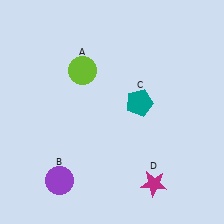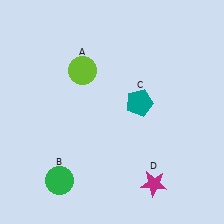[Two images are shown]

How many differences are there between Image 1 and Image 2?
There is 1 difference between the two images.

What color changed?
The circle (B) changed from purple in Image 1 to green in Image 2.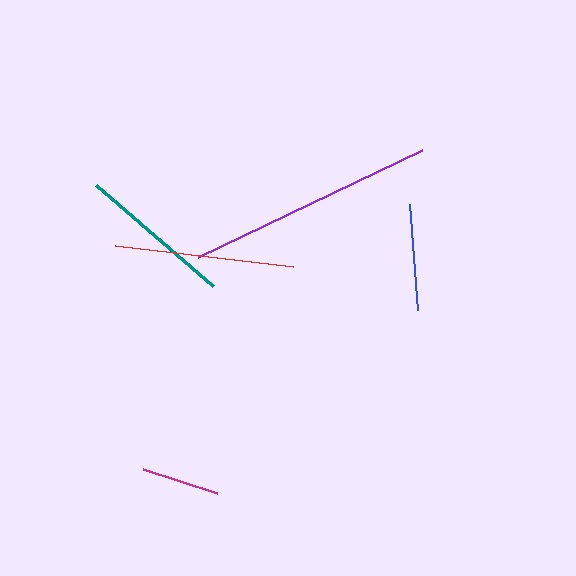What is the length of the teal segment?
The teal segment is approximately 154 pixels long.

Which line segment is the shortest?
The magenta line is the shortest at approximately 77 pixels.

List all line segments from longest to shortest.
From longest to shortest: purple, red, teal, blue, magenta.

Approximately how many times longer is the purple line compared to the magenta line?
The purple line is approximately 3.2 times the length of the magenta line.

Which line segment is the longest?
The purple line is the longest at approximately 248 pixels.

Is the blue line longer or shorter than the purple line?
The purple line is longer than the blue line.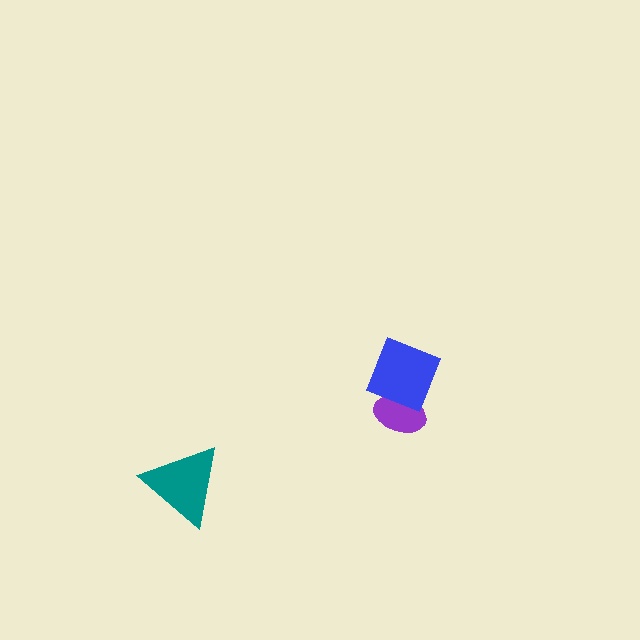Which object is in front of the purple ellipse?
The blue diamond is in front of the purple ellipse.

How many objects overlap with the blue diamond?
1 object overlaps with the blue diamond.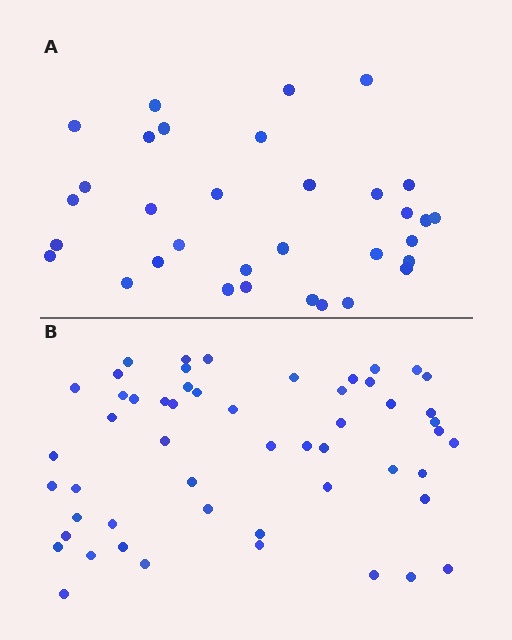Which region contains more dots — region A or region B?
Region B (the bottom region) has more dots.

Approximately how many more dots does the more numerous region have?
Region B has approximately 20 more dots than region A.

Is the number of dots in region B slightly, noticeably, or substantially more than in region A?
Region B has substantially more. The ratio is roughly 1.6 to 1.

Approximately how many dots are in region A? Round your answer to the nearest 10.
About 30 dots. (The exact count is 33, which rounds to 30.)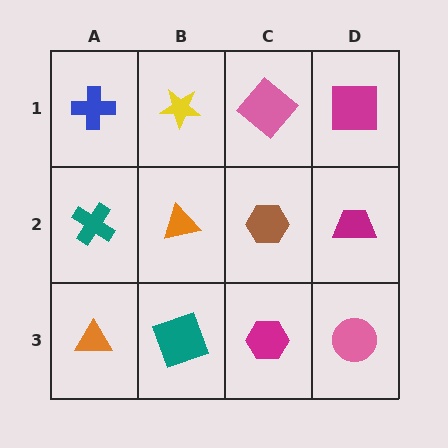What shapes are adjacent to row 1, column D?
A magenta trapezoid (row 2, column D), a pink diamond (row 1, column C).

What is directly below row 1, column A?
A teal cross.